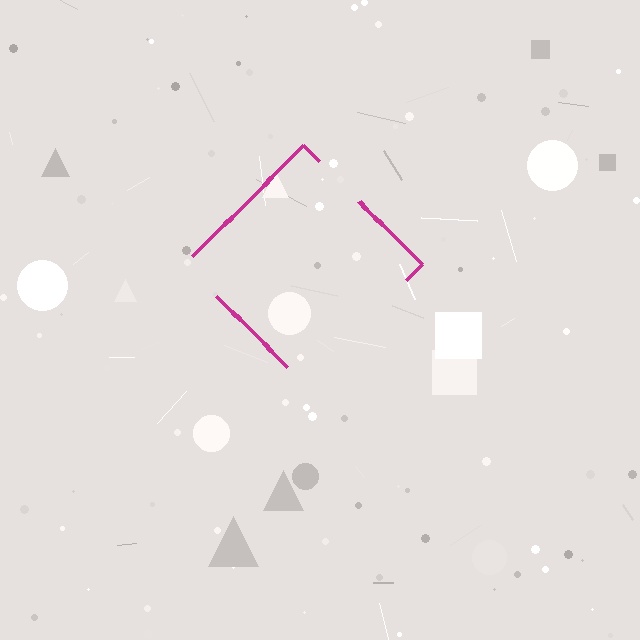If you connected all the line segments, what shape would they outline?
They would outline a diamond.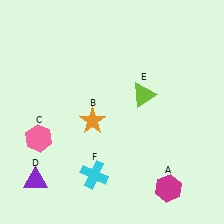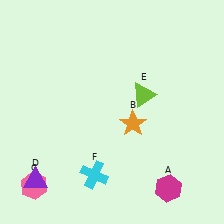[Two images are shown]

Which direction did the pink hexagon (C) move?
The pink hexagon (C) moved down.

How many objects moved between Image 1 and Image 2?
2 objects moved between the two images.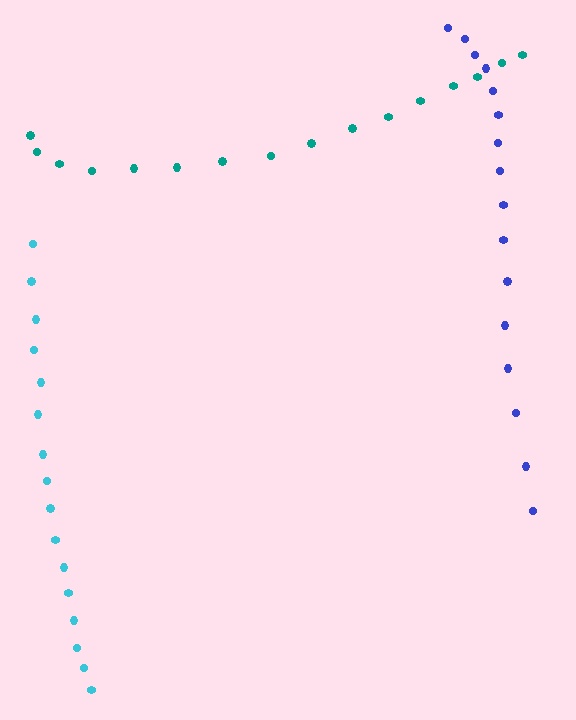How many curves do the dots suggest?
There are 3 distinct paths.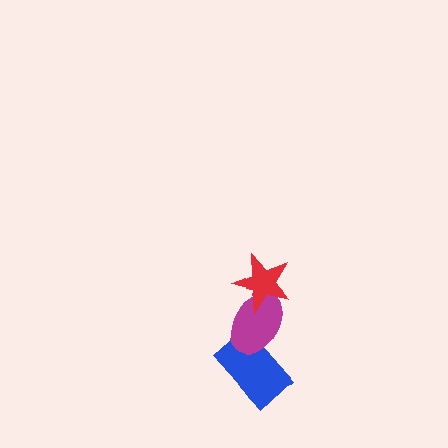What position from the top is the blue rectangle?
The blue rectangle is 3rd from the top.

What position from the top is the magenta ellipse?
The magenta ellipse is 2nd from the top.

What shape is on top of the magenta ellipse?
The red star is on top of the magenta ellipse.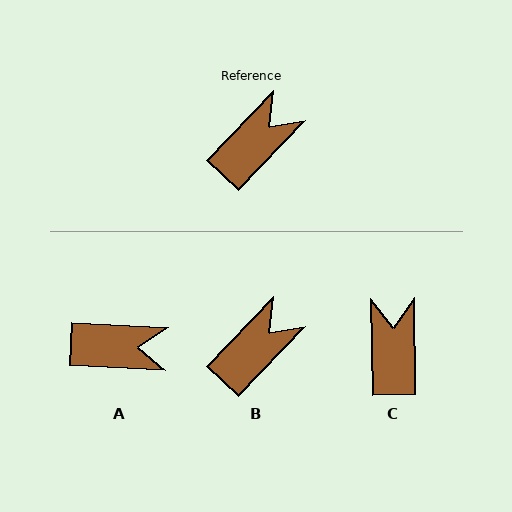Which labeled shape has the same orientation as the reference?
B.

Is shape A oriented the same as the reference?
No, it is off by about 50 degrees.